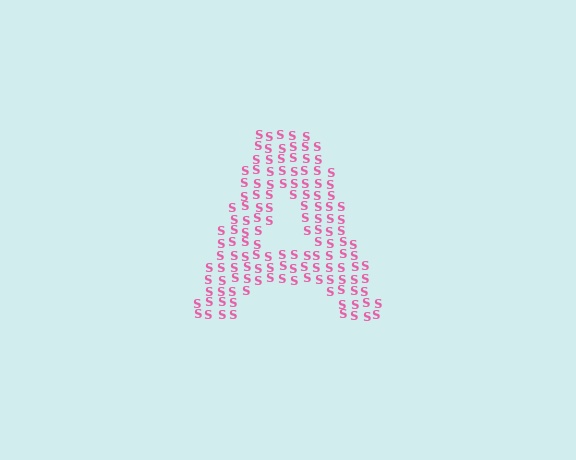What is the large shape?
The large shape is the letter A.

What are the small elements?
The small elements are letter S's.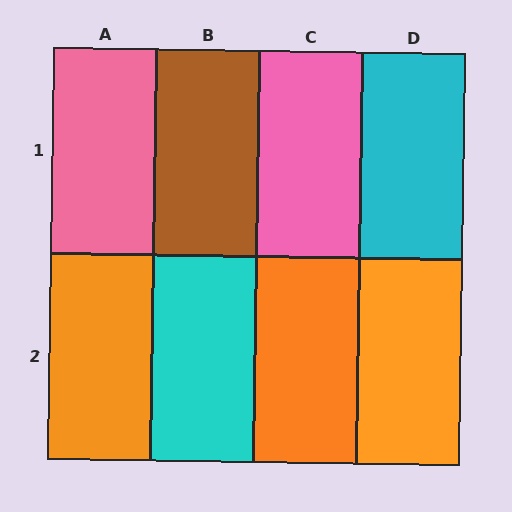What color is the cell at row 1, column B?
Brown.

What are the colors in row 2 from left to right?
Orange, cyan, orange, orange.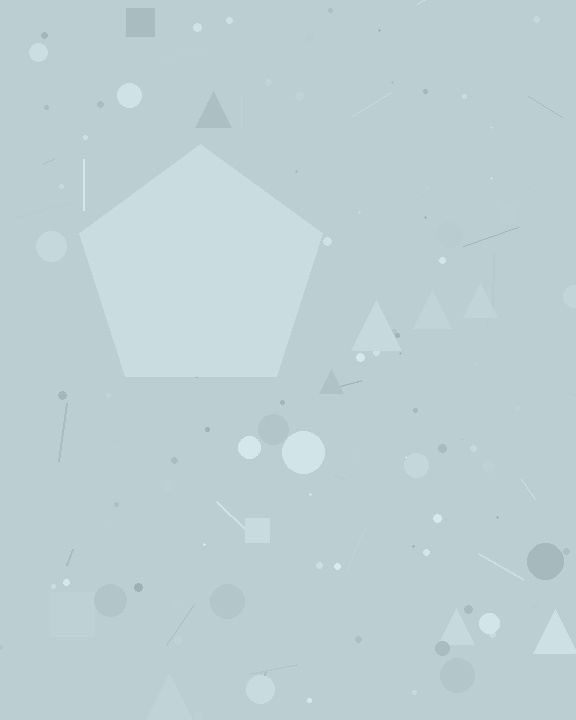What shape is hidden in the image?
A pentagon is hidden in the image.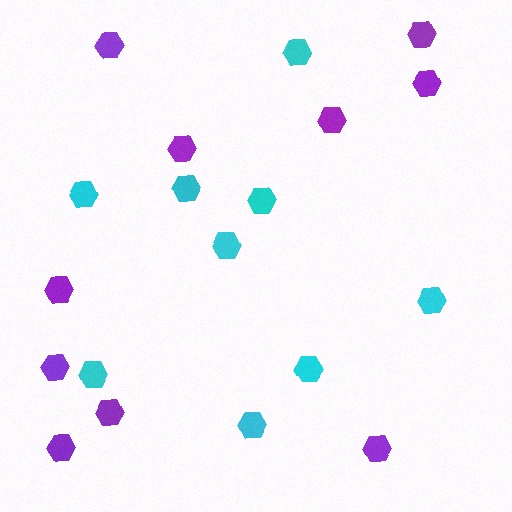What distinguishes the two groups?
There are 2 groups: one group of purple hexagons (10) and one group of cyan hexagons (9).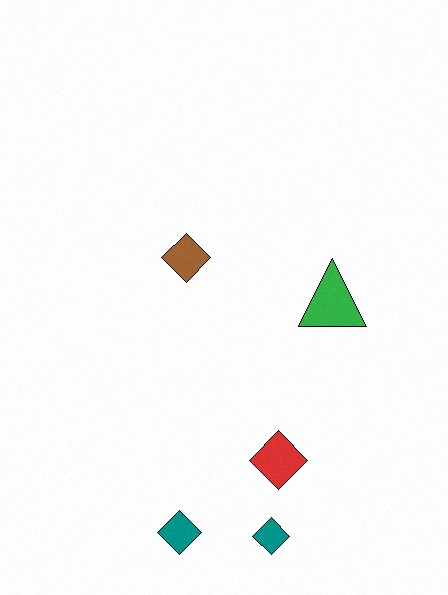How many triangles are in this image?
There is 1 triangle.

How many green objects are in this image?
There is 1 green object.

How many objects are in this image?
There are 5 objects.